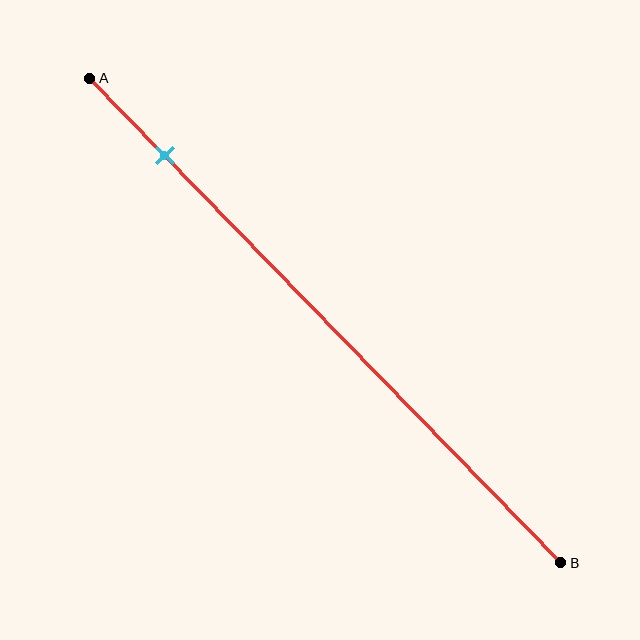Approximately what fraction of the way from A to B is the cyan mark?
The cyan mark is approximately 15% of the way from A to B.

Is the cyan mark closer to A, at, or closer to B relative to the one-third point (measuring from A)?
The cyan mark is closer to point A than the one-third point of segment AB.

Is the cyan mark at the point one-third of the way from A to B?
No, the mark is at about 15% from A, not at the 33% one-third point.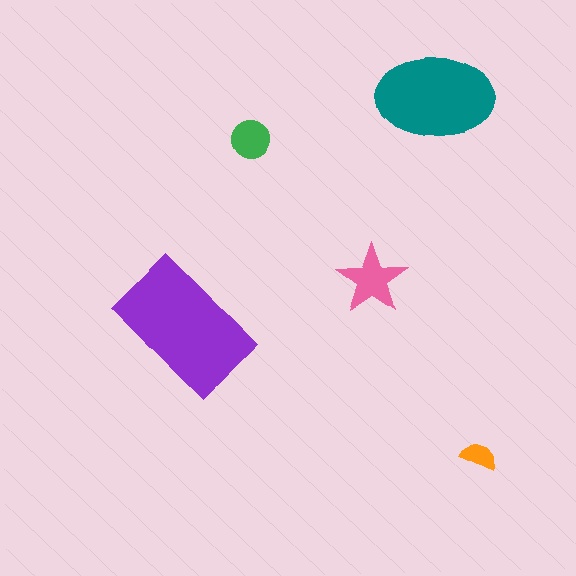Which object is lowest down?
The orange semicircle is bottommost.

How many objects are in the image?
There are 5 objects in the image.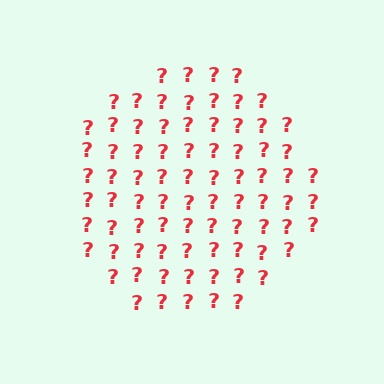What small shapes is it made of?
It is made of small question marks.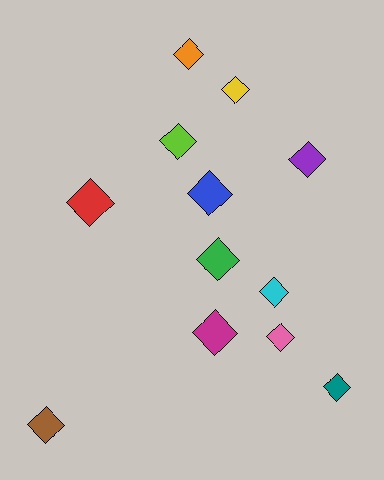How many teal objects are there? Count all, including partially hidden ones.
There is 1 teal object.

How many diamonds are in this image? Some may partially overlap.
There are 12 diamonds.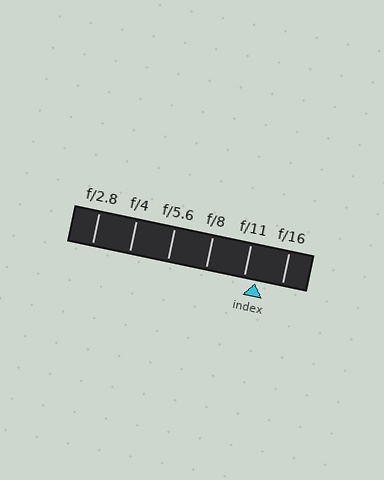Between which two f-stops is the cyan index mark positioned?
The index mark is between f/11 and f/16.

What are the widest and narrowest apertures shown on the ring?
The widest aperture shown is f/2.8 and the narrowest is f/16.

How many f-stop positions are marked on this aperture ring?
There are 6 f-stop positions marked.